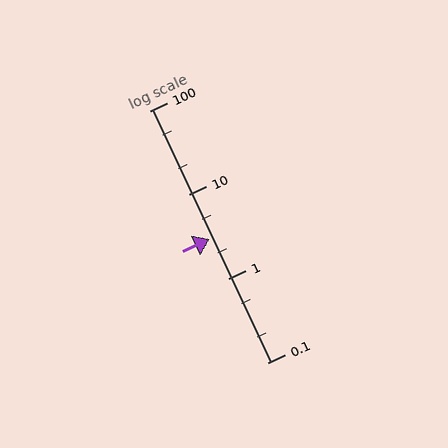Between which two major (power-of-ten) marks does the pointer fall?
The pointer is between 1 and 10.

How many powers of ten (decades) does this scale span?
The scale spans 3 decades, from 0.1 to 100.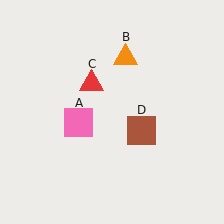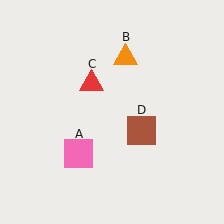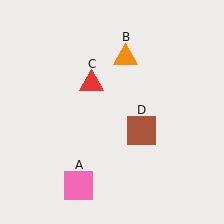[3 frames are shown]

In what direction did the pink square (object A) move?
The pink square (object A) moved down.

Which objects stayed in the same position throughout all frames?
Orange triangle (object B) and red triangle (object C) and brown square (object D) remained stationary.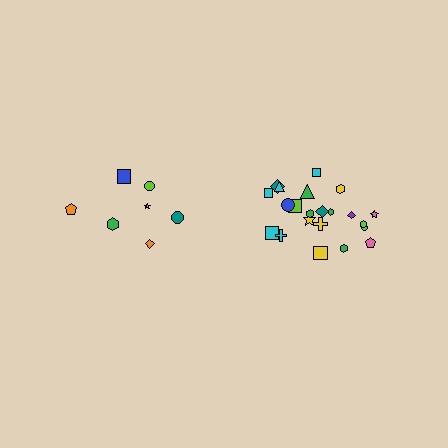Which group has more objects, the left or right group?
The right group.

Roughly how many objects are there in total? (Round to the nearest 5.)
Roughly 30 objects in total.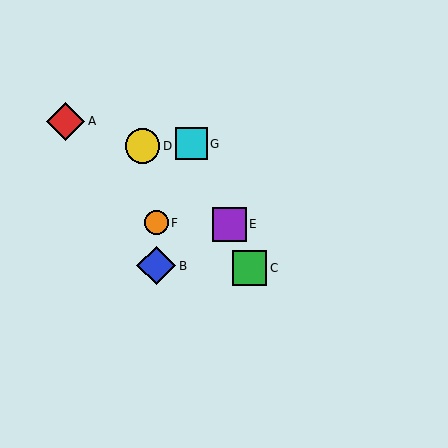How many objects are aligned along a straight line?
3 objects (C, E, G) are aligned along a straight line.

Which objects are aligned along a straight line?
Objects C, E, G are aligned along a straight line.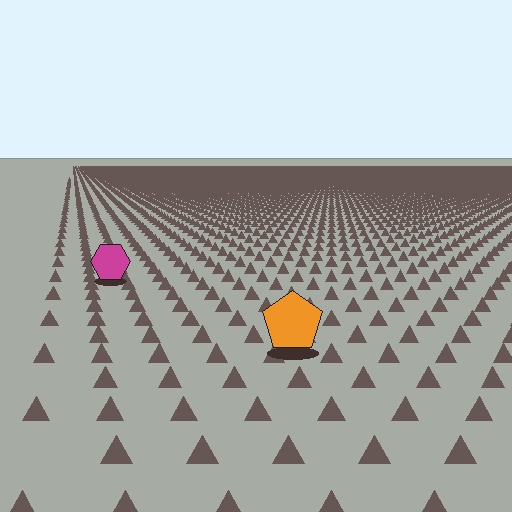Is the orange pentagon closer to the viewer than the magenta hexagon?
Yes. The orange pentagon is closer — you can tell from the texture gradient: the ground texture is coarser near it.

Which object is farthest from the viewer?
The magenta hexagon is farthest from the viewer. It appears smaller and the ground texture around it is denser.